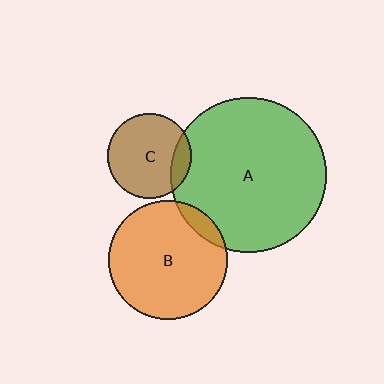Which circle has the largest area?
Circle A (green).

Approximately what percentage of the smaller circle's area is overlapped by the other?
Approximately 15%.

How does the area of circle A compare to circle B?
Approximately 1.7 times.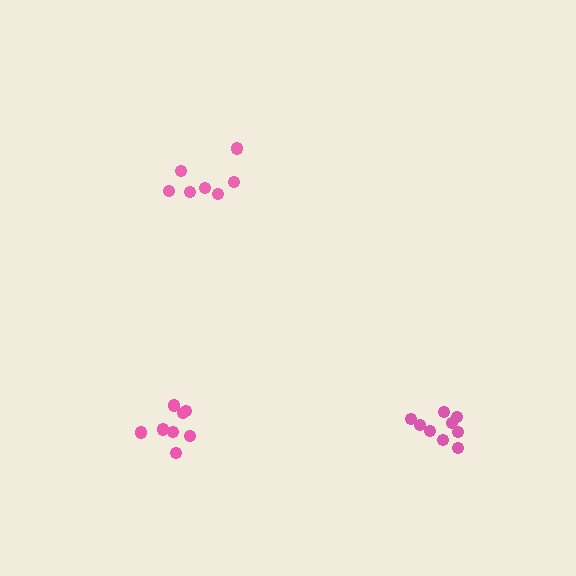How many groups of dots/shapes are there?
There are 3 groups.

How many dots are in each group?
Group 1: 9 dots, Group 2: 8 dots, Group 3: 7 dots (24 total).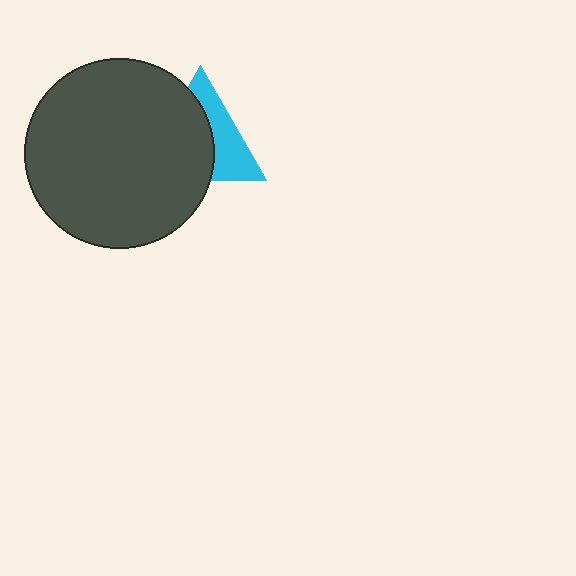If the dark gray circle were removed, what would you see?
You would see the complete cyan triangle.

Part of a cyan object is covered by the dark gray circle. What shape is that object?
It is a triangle.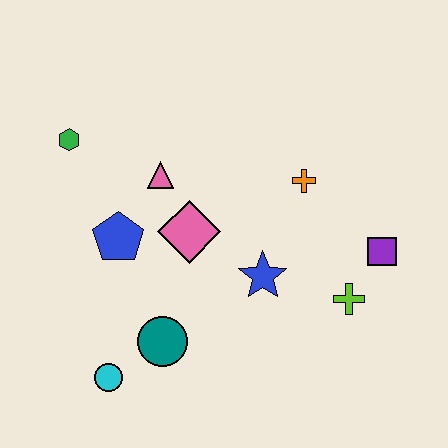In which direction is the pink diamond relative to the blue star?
The pink diamond is to the left of the blue star.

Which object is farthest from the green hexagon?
The purple square is farthest from the green hexagon.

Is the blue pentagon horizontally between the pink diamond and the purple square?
No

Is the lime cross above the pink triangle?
No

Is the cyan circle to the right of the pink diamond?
No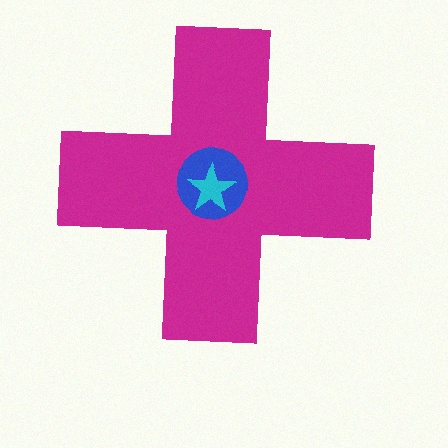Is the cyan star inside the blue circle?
Yes.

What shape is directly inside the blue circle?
The cyan star.